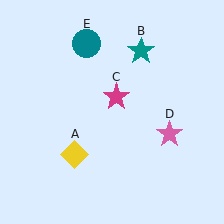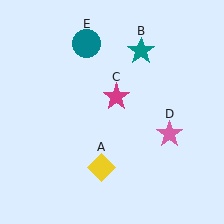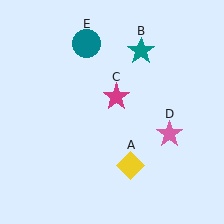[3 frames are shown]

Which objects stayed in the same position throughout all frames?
Teal star (object B) and magenta star (object C) and pink star (object D) and teal circle (object E) remained stationary.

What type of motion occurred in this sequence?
The yellow diamond (object A) rotated counterclockwise around the center of the scene.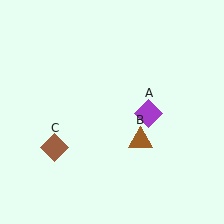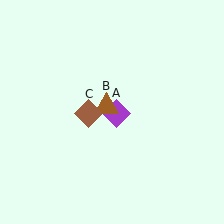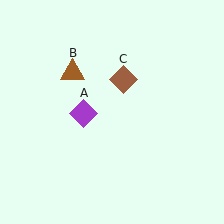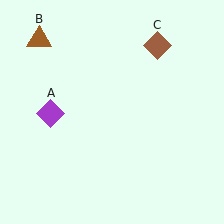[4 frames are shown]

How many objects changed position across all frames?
3 objects changed position: purple diamond (object A), brown triangle (object B), brown diamond (object C).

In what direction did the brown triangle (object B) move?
The brown triangle (object B) moved up and to the left.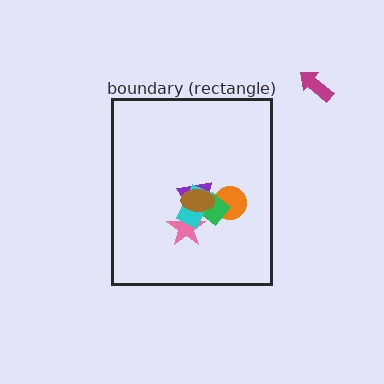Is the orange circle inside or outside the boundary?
Inside.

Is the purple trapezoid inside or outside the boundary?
Inside.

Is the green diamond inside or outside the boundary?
Inside.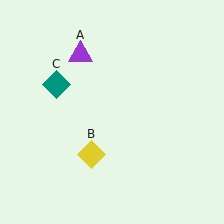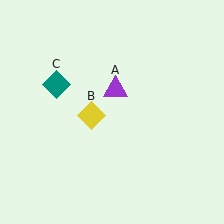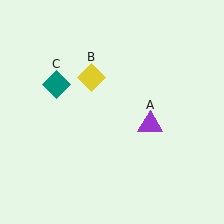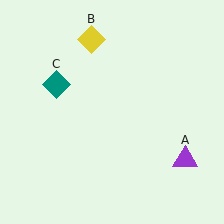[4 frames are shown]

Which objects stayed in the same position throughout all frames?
Teal diamond (object C) remained stationary.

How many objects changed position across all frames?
2 objects changed position: purple triangle (object A), yellow diamond (object B).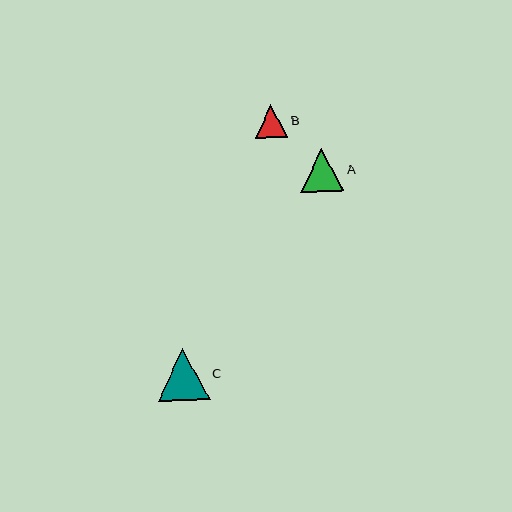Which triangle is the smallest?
Triangle B is the smallest with a size of approximately 33 pixels.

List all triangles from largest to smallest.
From largest to smallest: C, A, B.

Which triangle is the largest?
Triangle C is the largest with a size of approximately 52 pixels.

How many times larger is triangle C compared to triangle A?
Triangle C is approximately 1.2 times the size of triangle A.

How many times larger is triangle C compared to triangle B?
Triangle C is approximately 1.6 times the size of triangle B.